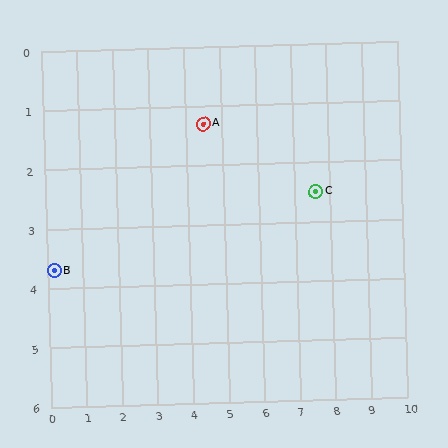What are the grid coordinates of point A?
Point A is at approximately (4.5, 1.3).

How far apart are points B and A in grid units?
Points B and A are about 4.9 grid units apart.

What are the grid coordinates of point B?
Point B is at approximately (0.2, 3.7).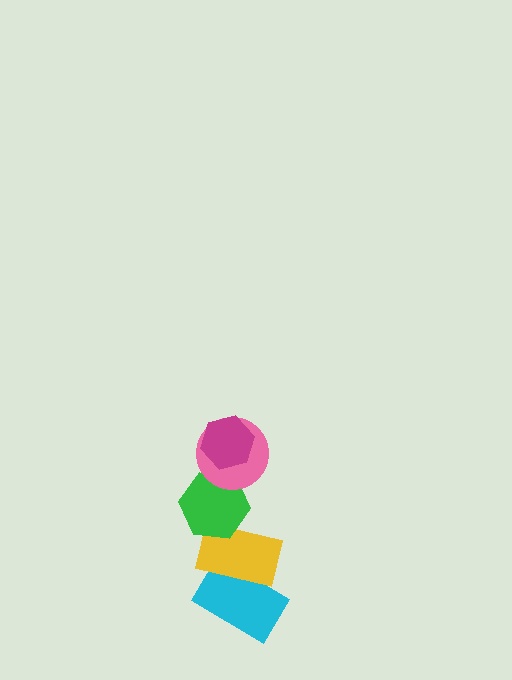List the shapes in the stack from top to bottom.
From top to bottom: the magenta hexagon, the pink circle, the green hexagon, the yellow rectangle, the cyan rectangle.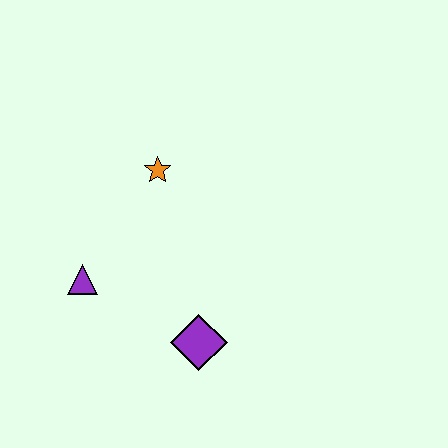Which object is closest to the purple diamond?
The purple triangle is closest to the purple diamond.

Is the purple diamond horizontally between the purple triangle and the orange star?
No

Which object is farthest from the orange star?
The purple diamond is farthest from the orange star.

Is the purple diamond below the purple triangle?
Yes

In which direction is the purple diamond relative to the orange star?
The purple diamond is below the orange star.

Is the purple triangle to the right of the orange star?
No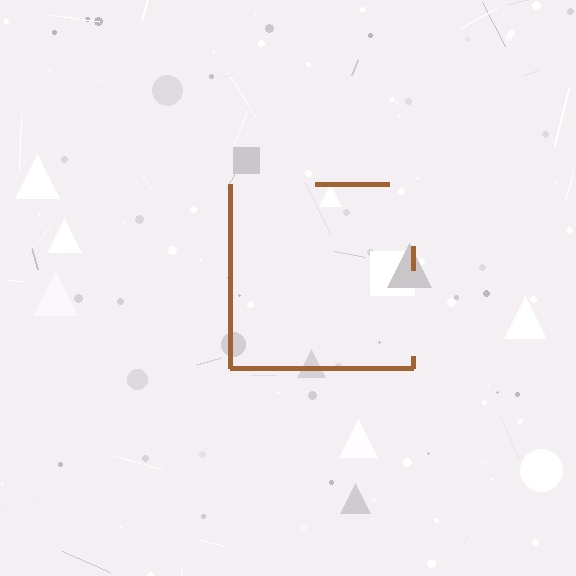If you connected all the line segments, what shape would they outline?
They would outline a square.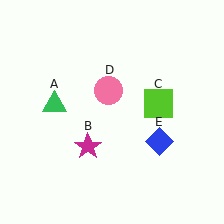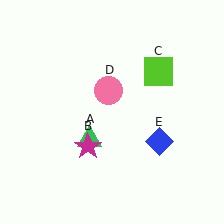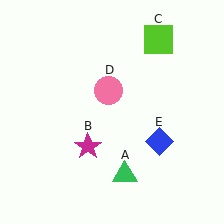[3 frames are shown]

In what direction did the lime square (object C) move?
The lime square (object C) moved up.